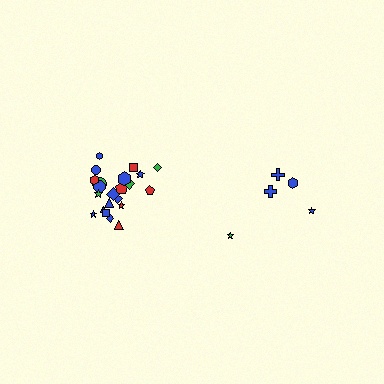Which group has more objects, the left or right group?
The left group.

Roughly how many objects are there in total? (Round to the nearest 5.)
Roughly 25 objects in total.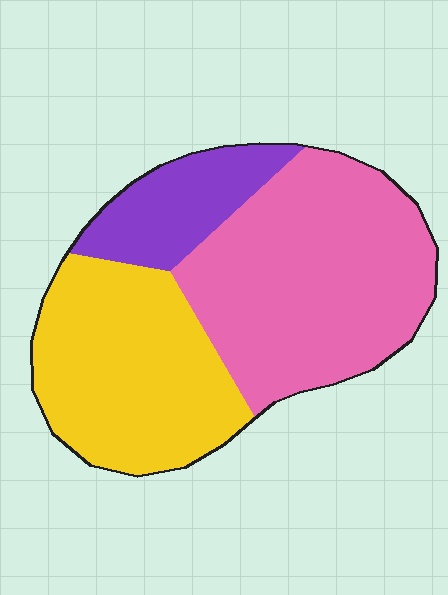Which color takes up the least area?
Purple, at roughly 15%.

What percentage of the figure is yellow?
Yellow takes up about three eighths (3/8) of the figure.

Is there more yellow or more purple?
Yellow.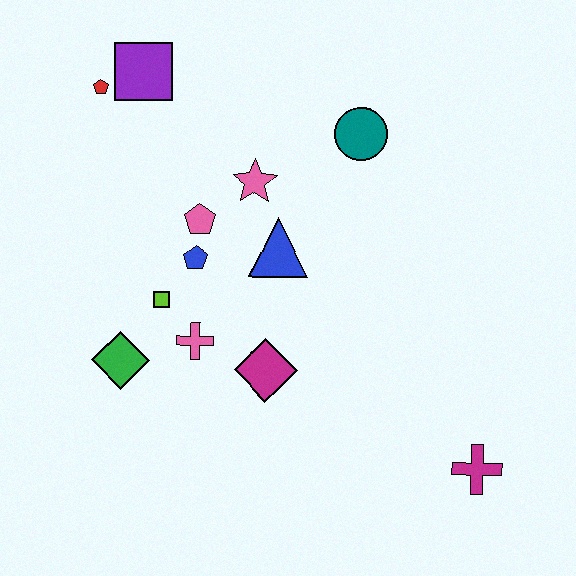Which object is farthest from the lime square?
The magenta cross is farthest from the lime square.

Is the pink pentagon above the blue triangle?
Yes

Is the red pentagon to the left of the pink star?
Yes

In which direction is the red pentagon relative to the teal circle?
The red pentagon is to the left of the teal circle.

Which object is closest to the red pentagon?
The purple square is closest to the red pentagon.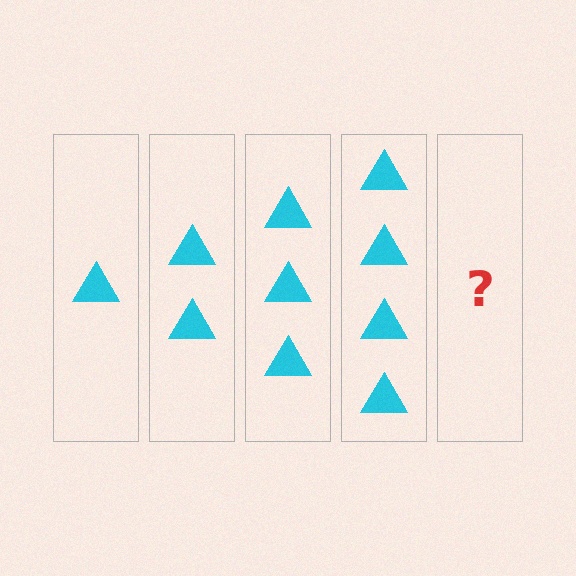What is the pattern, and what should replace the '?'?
The pattern is that each step adds one more triangle. The '?' should be 5 triangles.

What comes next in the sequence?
The next element should be 5 triangles.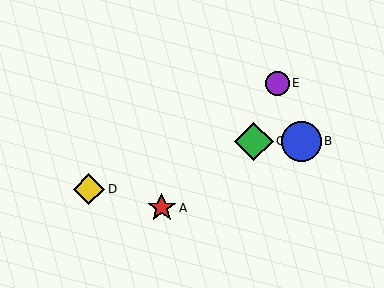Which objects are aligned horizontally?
Objects B, C are aligned horizontally.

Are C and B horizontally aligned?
Yes, both are at y≈141.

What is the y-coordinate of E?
Object E is at y≈83.